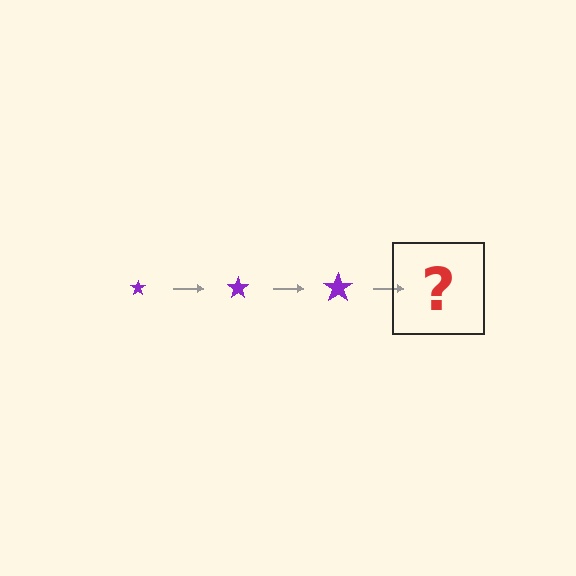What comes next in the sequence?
The next element should be a purple star, larger than the previous one.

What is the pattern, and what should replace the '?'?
The pattern is that the star gets progressively larger each step. The '?' should be a purple star, larger than the previous one.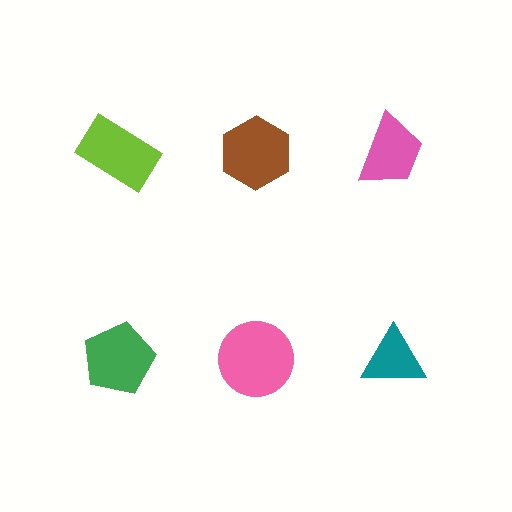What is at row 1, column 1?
A lime rectangle.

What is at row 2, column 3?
A teal triangle.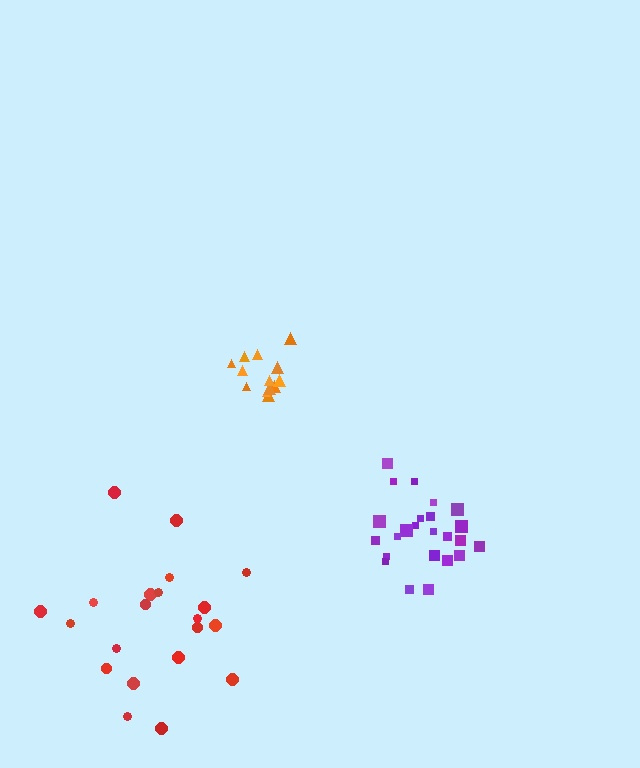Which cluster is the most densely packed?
Purple.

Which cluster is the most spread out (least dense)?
Red.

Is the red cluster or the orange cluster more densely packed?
Orange.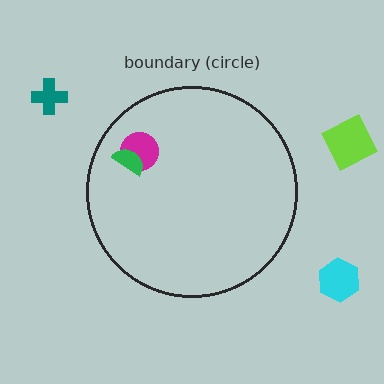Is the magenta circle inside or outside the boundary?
Inside.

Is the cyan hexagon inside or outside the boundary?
Outside.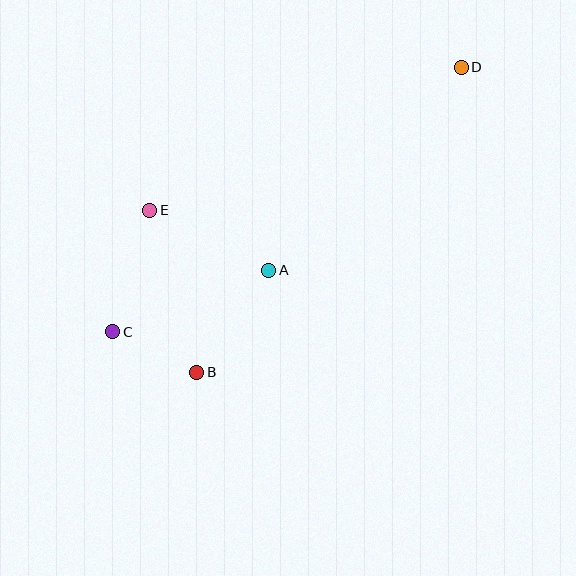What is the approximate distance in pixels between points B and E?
The distance between B and E is approximately 168 pixels.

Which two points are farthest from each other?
Points C and D are farthest from each other.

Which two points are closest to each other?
Points B and C are closest to each other.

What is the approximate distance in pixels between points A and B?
The distance between A and B is approximately 125 pixels.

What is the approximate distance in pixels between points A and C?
The distance between A and C is approximately 168 pixels.